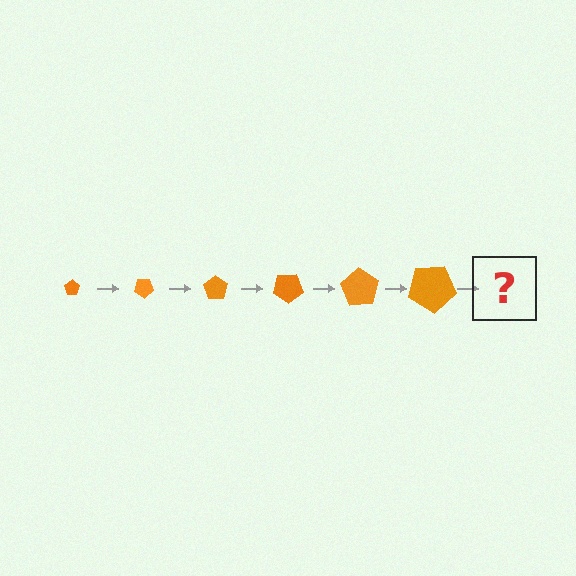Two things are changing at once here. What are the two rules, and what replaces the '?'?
The two rules are that the pentagon grows larger each step and it rotates 35 degrees each step. The '?' should be a pentagon, larger than the previous one and rotated 210 degrees from the start.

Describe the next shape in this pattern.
It should be a pentagon, larger than the previous one and rotated 210 degrees from the start.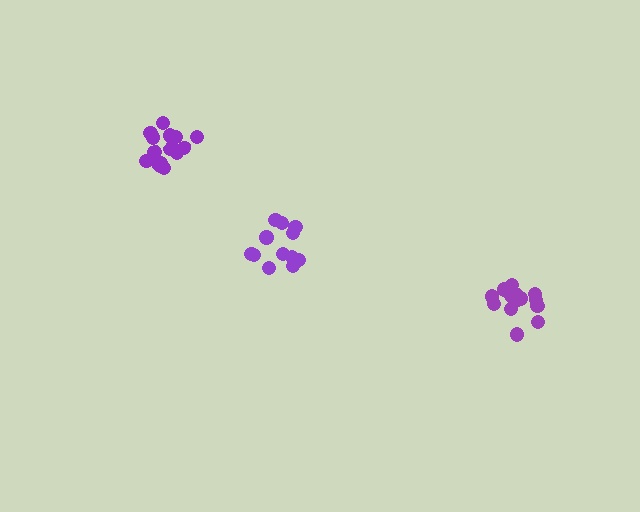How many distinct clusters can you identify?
There are 3 distinct clusters.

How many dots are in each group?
Group 1: 16 dots, Group 2: 12 dots, Group 3: 15 dots (43 total).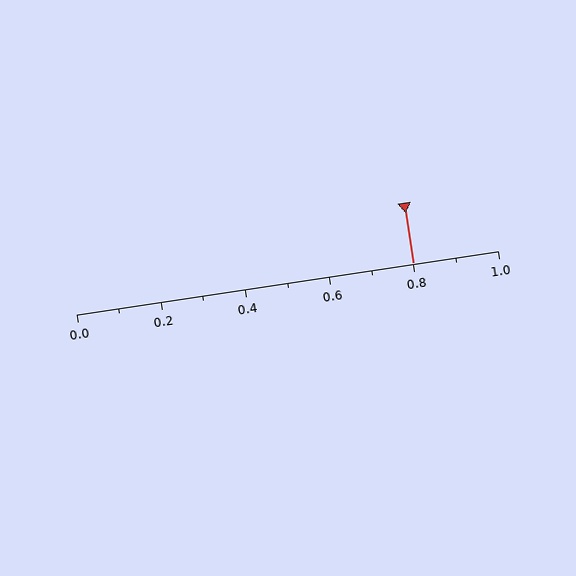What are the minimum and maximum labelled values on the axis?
The axis runs from 0.0 to 1.0.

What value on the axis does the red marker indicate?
The marker indicates approximately 0.8.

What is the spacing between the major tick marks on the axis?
The major ticks are spaced 0.2 apart.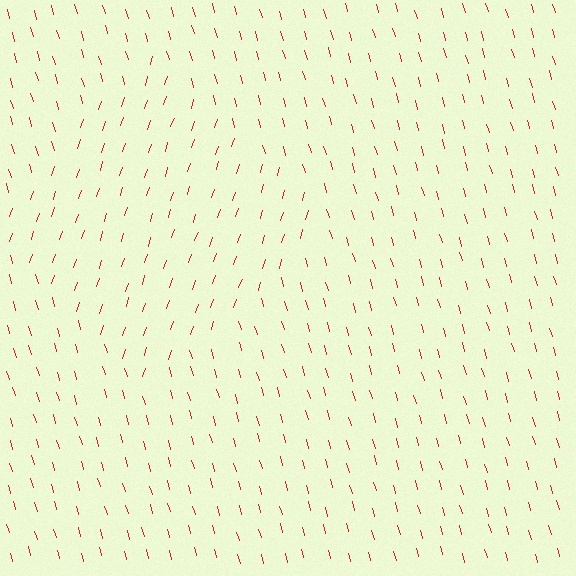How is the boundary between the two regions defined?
The boundary is defined purely by a change in line orientation (approximately 34 degrees difference). All lines are the same color and thickness.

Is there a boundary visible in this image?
Yes, there is a texture boundary formed by a change in line orientation.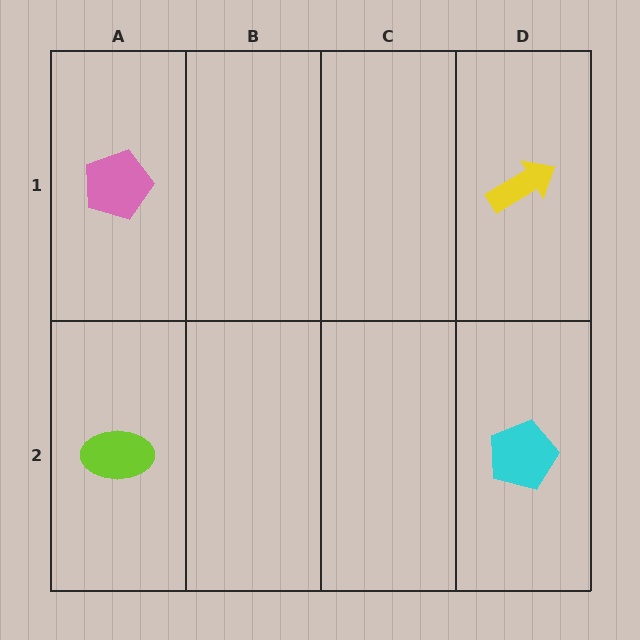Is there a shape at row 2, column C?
No, that cell is empty.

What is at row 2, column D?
A cyan pentagon.